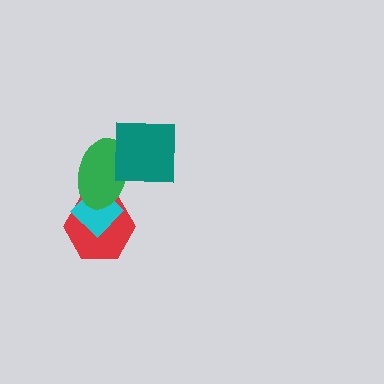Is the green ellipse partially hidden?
Yes, it is partially covered by another shape.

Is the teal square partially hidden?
No, no other shape covers it.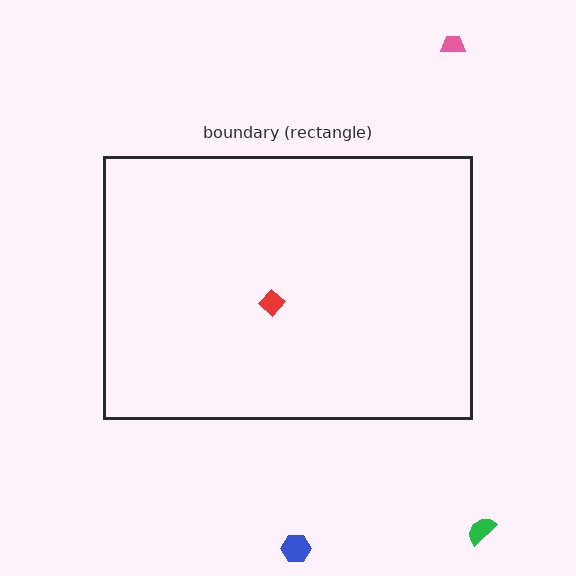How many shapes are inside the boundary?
1 inside, 3 outside.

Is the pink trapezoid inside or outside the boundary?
Outside.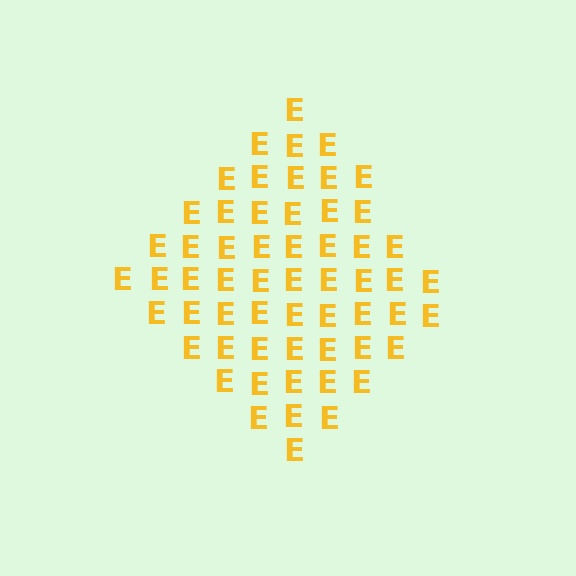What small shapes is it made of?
It is made of small letter E's.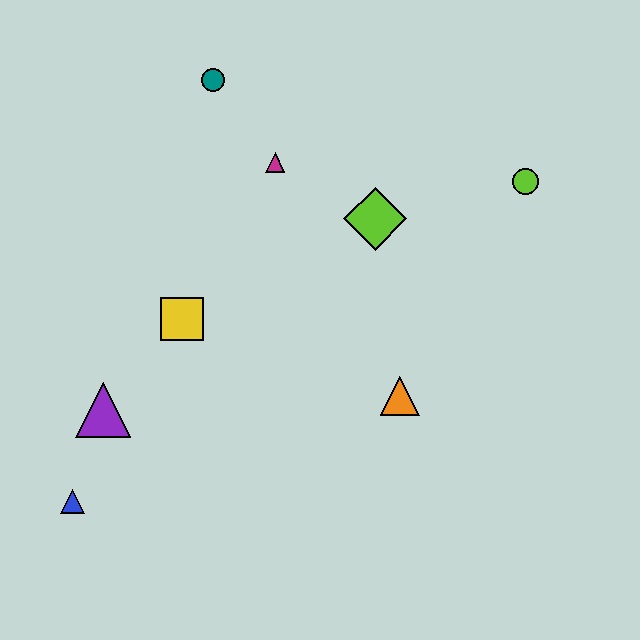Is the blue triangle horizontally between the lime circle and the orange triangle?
No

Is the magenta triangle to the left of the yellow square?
No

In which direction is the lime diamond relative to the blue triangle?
The lime diamond is to the right of the blue triangle.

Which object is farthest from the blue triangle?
The lime circle is farthest from the blue triangle.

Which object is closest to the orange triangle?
The lime diamond is closest to the orange triangle.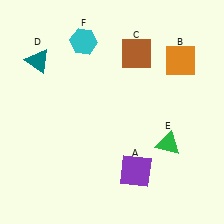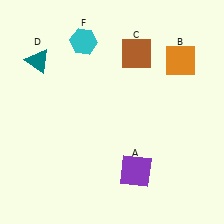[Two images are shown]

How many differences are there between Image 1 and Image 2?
There is 1 difference between the two images.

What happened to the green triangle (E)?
The green triangle (E) was removed in Image 2. It was in the bottom-right area of Image 1.